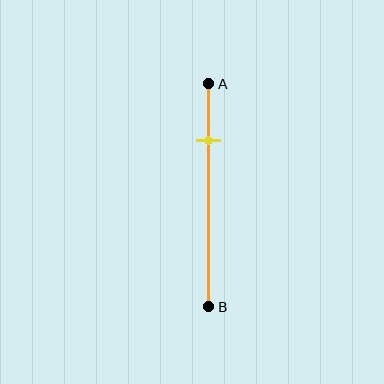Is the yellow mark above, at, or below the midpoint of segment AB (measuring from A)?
The yellow mark is above the midpoint of segment AB.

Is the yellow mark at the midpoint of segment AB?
No, the mark is at about 25% from A, not at the 50% midpoint.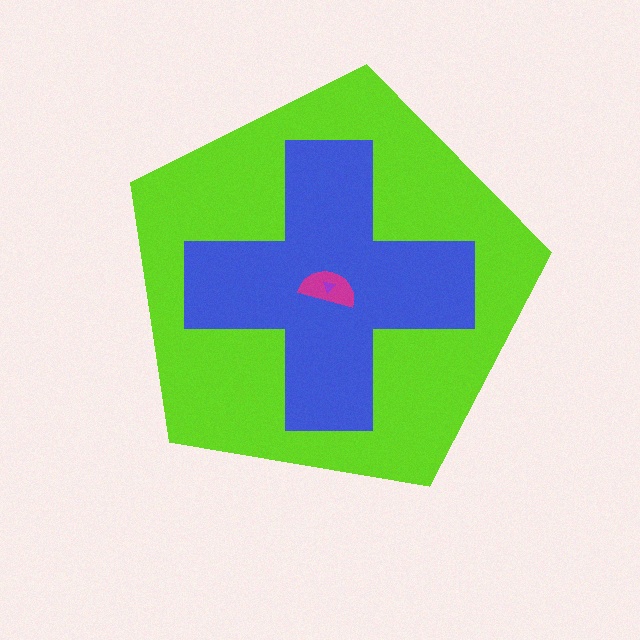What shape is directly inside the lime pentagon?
The blue cross.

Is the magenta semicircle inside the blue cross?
Yes.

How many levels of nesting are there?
4.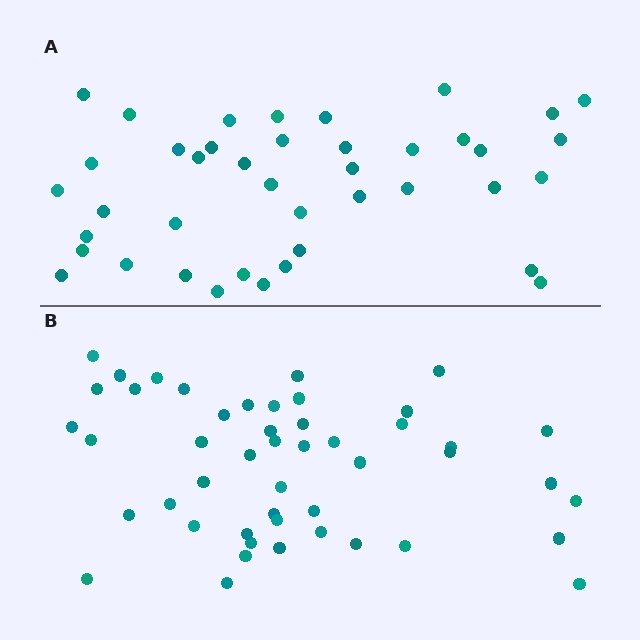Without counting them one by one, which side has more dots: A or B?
Region B (the bottom region) has more dots.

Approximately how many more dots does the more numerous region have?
Region B has roughly 8 or so more dots than region A.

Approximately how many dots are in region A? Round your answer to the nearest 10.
About 40 dots. (The exact count is 41, which rounds to 40.)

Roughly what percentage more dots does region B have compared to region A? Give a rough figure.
About 15% more.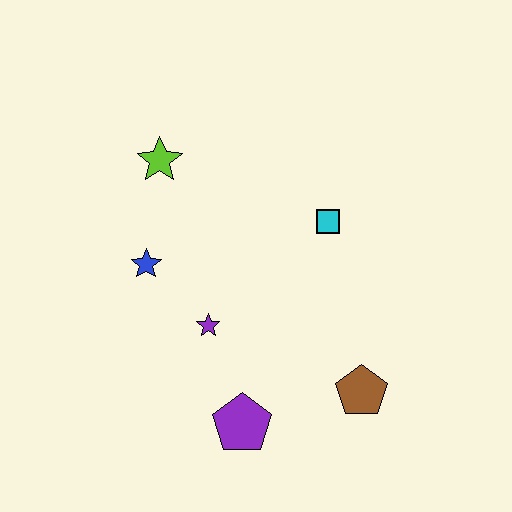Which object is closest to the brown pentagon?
The purple pentagon is closest to the brown pentagon.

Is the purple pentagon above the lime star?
No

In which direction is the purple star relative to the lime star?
The purple star is below the lime star.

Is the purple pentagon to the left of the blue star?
No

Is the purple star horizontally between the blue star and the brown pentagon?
Yes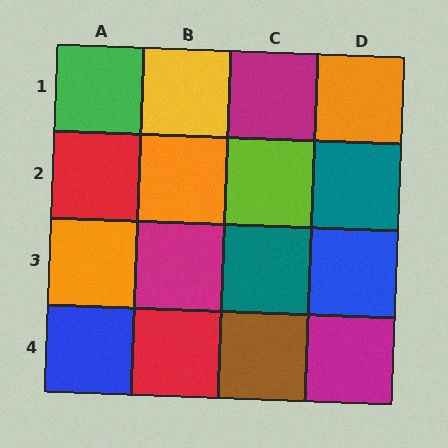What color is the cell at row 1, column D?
Orange.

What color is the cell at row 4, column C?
Brown.